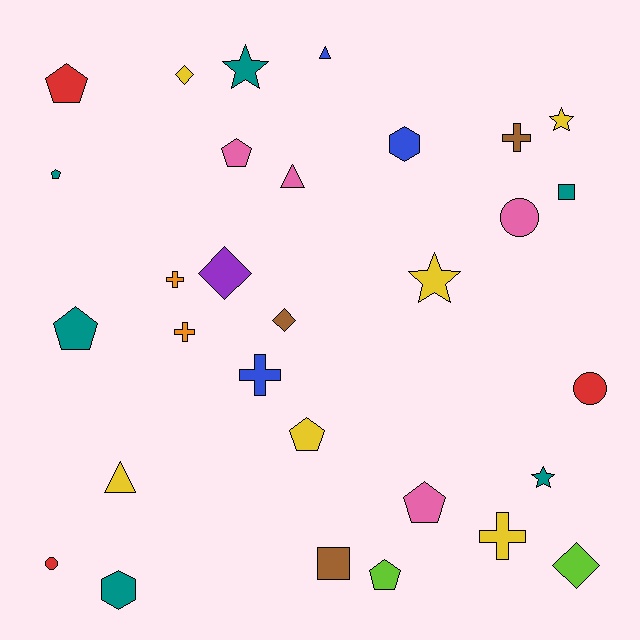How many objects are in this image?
There are 30 objects.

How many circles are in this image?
There are 3 circles.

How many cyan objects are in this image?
There are no cyan objects.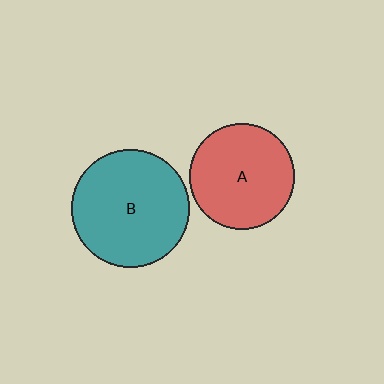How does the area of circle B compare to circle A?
Approximately 1.2 times.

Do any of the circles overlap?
No, none of the circles overlap.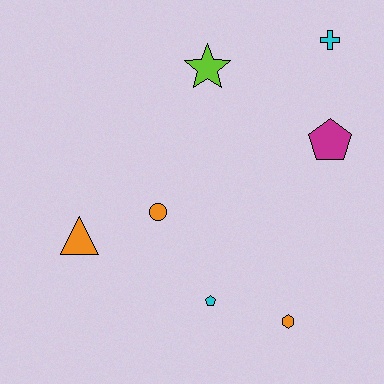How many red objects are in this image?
There are no red objects.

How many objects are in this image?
There are 7 objects.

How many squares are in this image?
There are no squares.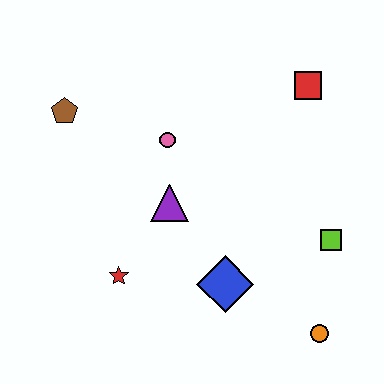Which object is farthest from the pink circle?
The orange circle is farthest from the pink circle.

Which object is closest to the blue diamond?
The purple triangle is closest to the blue diamond.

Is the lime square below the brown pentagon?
Yes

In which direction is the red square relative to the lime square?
The red square is above the lime square.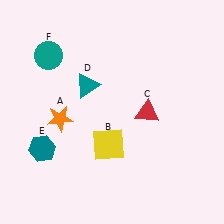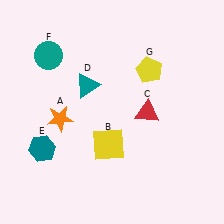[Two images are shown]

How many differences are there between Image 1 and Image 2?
There is 1 difference between the two images.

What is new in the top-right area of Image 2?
A yellow pentagon (G) was added in the top-right area of Image 2.